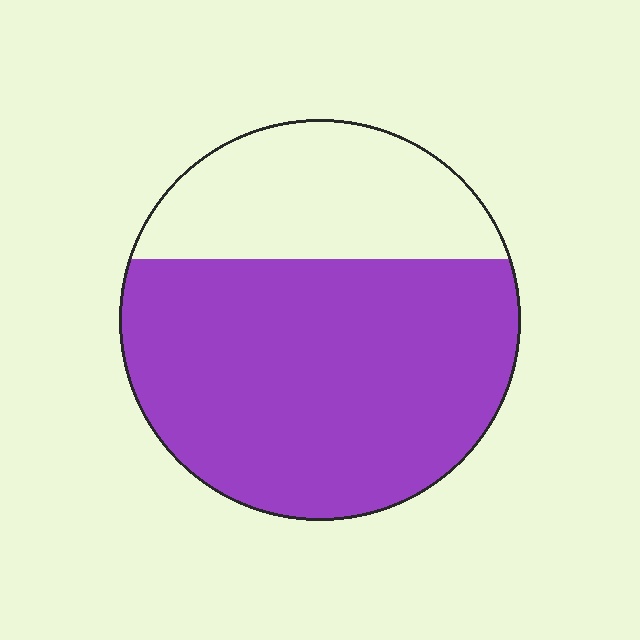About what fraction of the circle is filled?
About two thirds (2/3).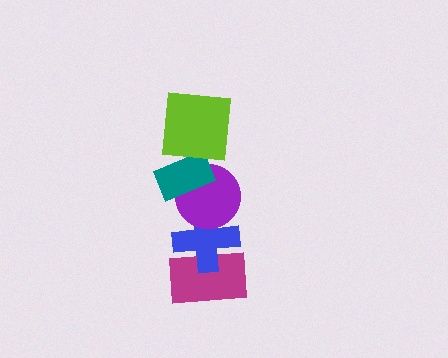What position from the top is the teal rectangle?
The teal rectangle is 2nd from the top.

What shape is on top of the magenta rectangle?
The blue cross is on top of the magenta rectangle.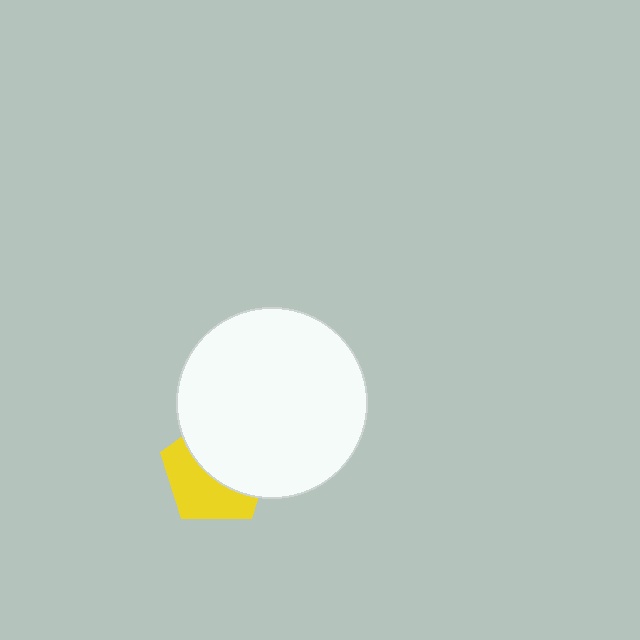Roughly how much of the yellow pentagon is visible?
About half of it is visible (roughly 47%).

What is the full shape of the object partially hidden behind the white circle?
The partially hidden object is a yellow pentagon.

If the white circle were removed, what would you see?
You would see the complete yellow pentagon.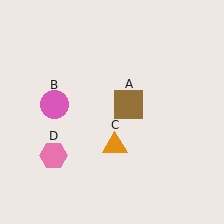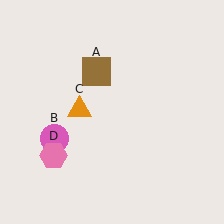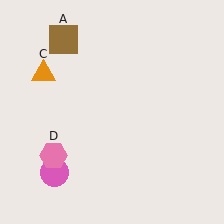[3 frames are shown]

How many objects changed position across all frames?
3 objects changed position: brown square (object A), pink circle (object B), orange triangle (object C).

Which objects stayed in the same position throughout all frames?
Pink hexagon (object D) remained stationary.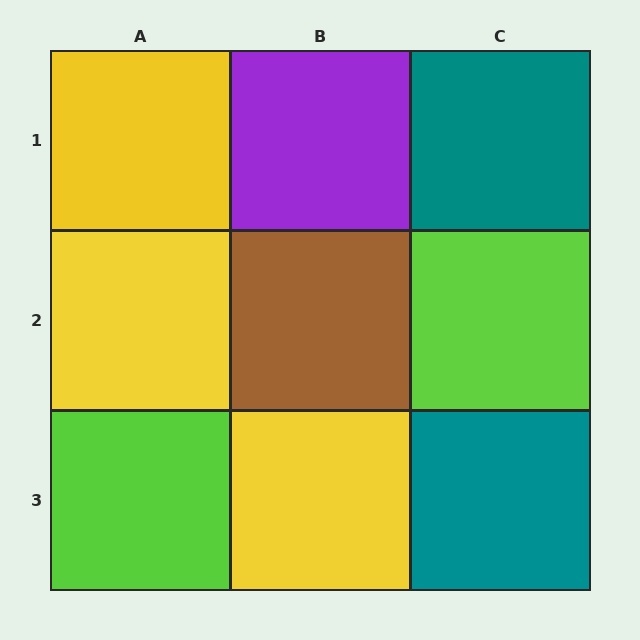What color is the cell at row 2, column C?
Lime.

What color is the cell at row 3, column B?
Yellow.